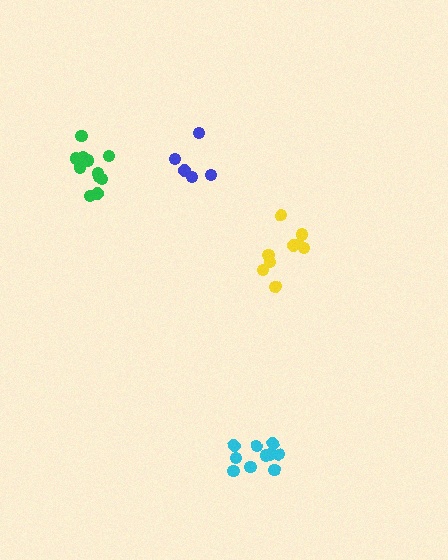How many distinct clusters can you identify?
There are 4 distinct clusters.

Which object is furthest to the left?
The green cluster is leftmost.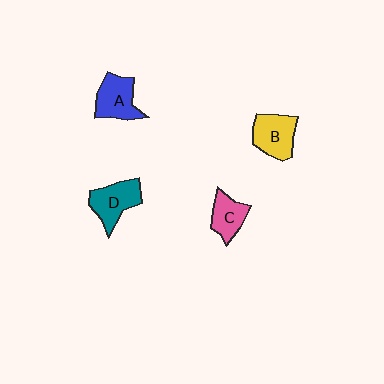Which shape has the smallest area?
Shape C (pink).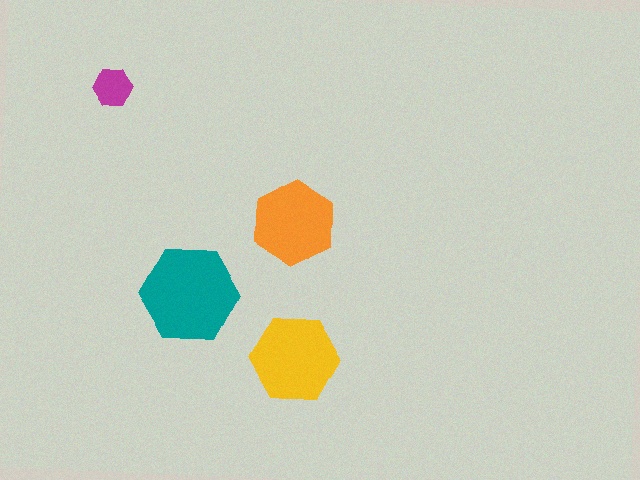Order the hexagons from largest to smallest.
the teal one, the yellow one, the orange one, the magenta one.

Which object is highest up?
The magenta hexagon is topmost.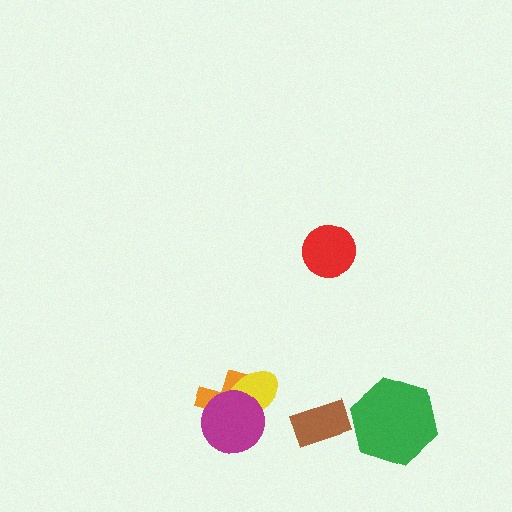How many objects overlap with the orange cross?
2 objects overlap with the orange cross.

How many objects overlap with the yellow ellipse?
2 objects overlap with the yellow ellipse.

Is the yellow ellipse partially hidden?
Yes, it is partially covered by another shape.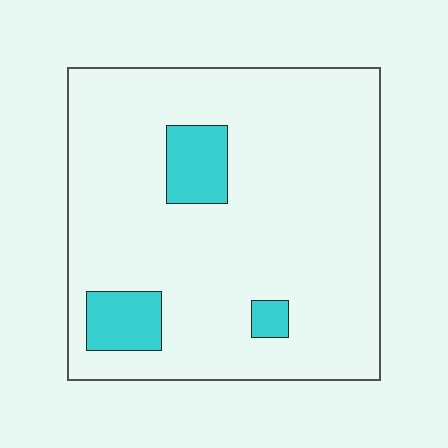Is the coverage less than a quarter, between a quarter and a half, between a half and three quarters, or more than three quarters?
Less than a quarter.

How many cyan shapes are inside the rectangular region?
3.